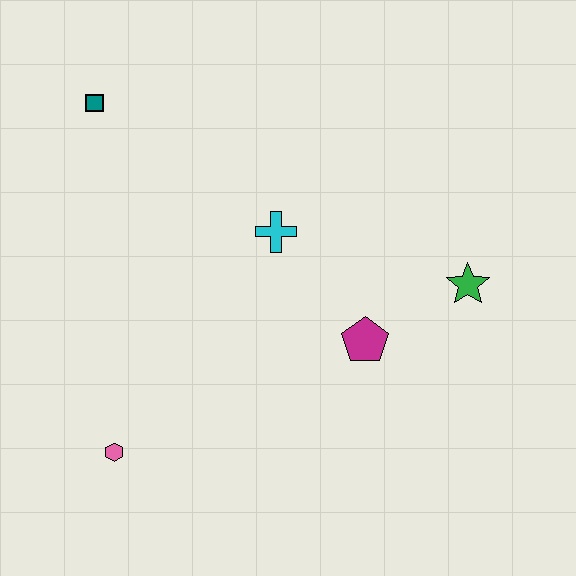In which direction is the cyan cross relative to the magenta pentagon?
The cyan cross is above the magenta pentagon.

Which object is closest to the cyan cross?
The magenta pentagon is closest to the cyan cross.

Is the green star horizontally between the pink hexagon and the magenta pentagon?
No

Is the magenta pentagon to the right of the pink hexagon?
Yes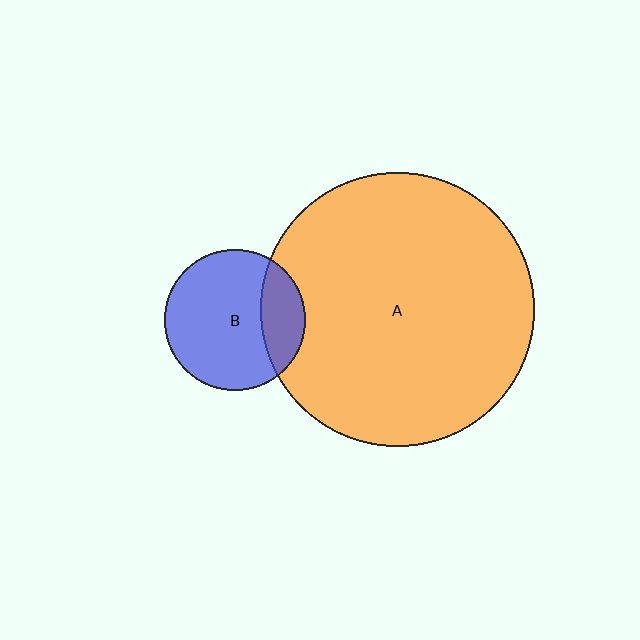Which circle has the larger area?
Circle A (orange).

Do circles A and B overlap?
Yes.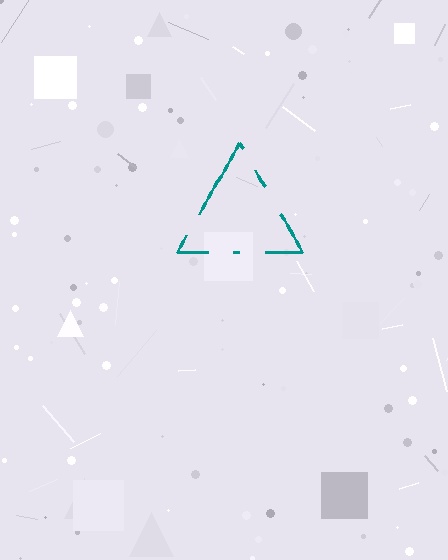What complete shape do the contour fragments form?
The contour fragments form a triangle.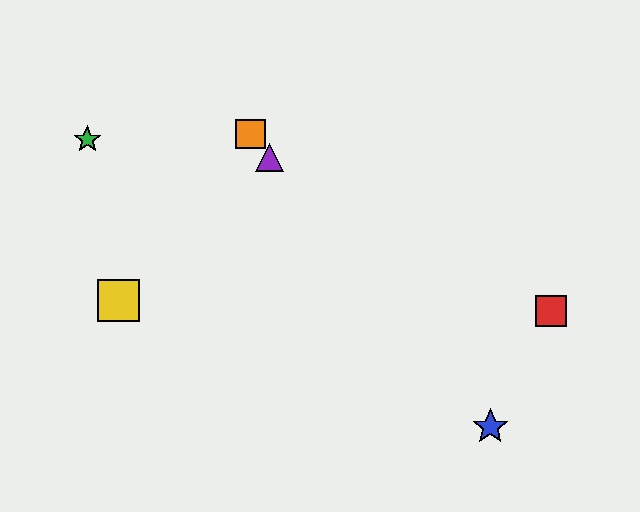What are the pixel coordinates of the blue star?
The blue star is at (490, 427).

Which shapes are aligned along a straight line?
The blue star, the purple triangle, the orange square are aligned along a straight line.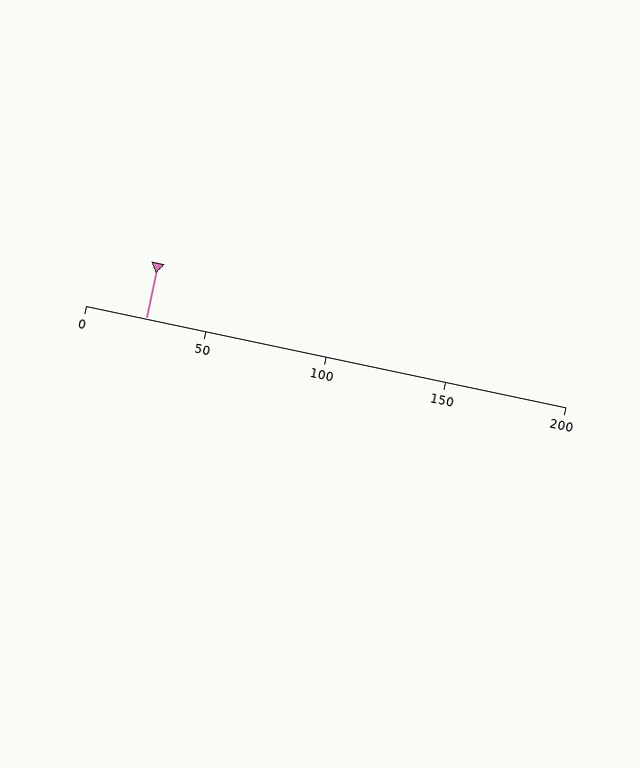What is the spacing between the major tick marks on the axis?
The major ticks are spaced 50 apart.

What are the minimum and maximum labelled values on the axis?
The axis runs from 0 to 200.